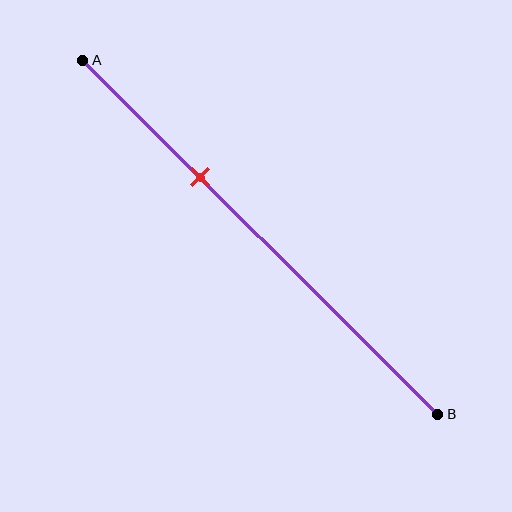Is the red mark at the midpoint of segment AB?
No, the mark is at about 35% from A, not at the 50% midpoint.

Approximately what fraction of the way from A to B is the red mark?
The red mark is approximately 35% of the way from A to B.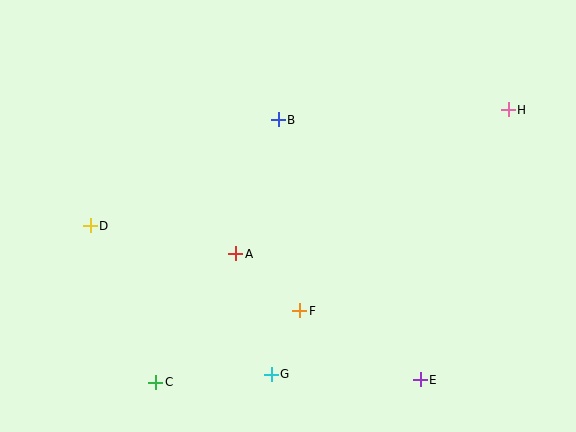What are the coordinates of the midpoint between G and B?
The midpoint between G and B is at (275, 247).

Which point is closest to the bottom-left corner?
Point C is closest to the bottom-left corner.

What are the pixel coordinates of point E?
Point E is at (420, 380).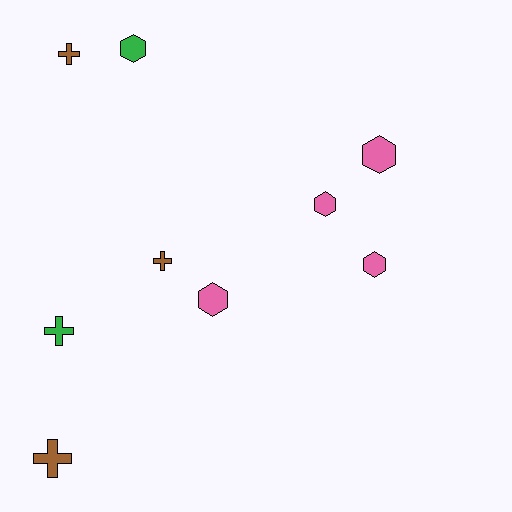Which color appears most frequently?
Pink, with 4 objects.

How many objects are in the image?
There are 9 objects.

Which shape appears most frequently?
Hexagon, with 5 objects.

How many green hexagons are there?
There is 1 green hexagon.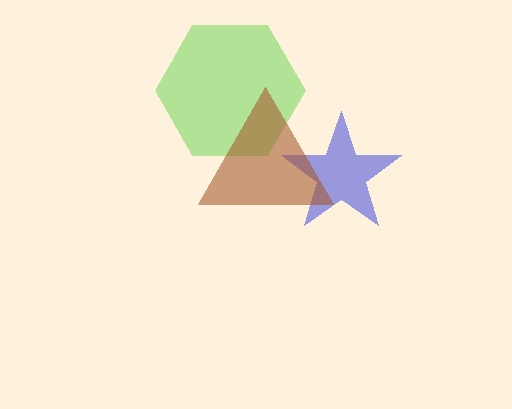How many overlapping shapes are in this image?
There are 3 overlapping shapes in the image.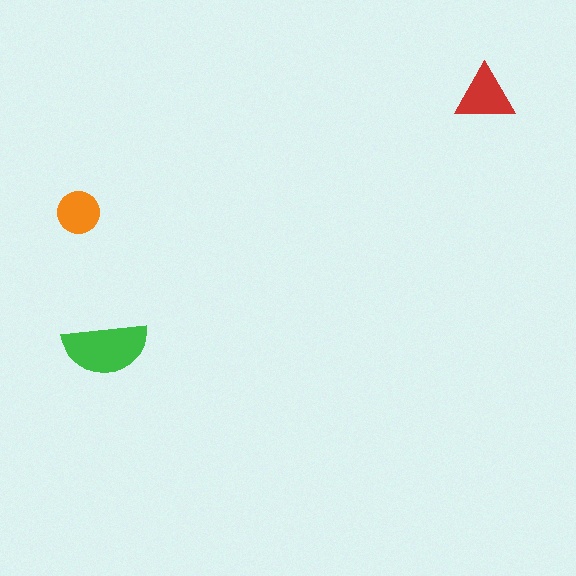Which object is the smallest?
The orange circle.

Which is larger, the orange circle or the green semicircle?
The green semicircle.